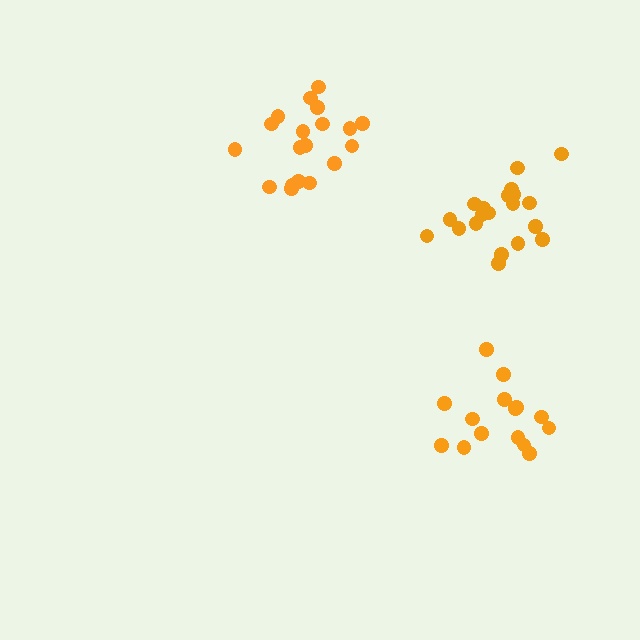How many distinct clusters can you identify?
There are 3 distinct clusters.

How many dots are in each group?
Group 1: 15 dots, Group 2: 20 dots, Group 3: 19 dots (54 total).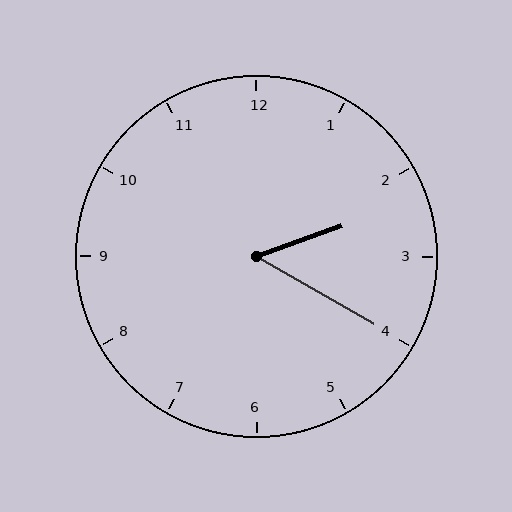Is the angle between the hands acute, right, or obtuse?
It is acute.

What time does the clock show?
2:20.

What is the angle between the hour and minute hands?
Approximately 50 degrees.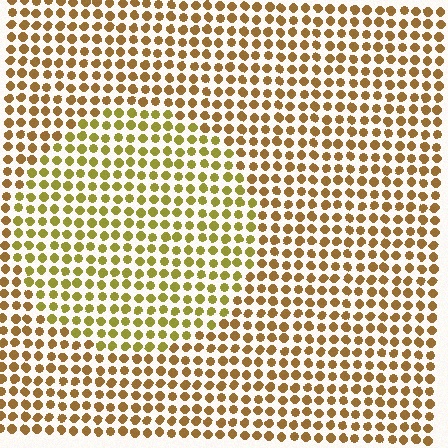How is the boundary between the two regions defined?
The boundary is defined purely by a slight shift in hue (about 27 degrees). Spacing, size, and orientation are identical on both sides.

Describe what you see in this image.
The image is filled with small brown elements in a uniform arrangement. A circle-shaped region is visible where the elements are tinted to a slightly different hue, forming a subtle color boundary.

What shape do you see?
I see a circle.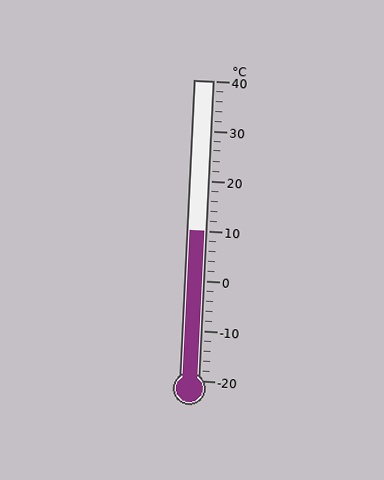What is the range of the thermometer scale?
The thermometer scale ranges from -20°C to 40°C.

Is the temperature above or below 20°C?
The temperature is below 20°C.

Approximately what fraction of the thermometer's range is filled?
The thermometer is filled to approximately 50% of its range.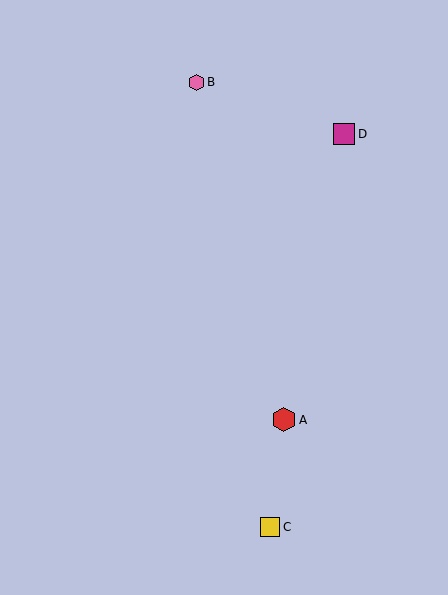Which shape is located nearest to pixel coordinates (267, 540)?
The yellow square (labeled C) at (270, 527) is nearest to that location.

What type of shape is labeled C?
Shape C is a yellow square.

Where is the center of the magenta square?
The center of the magenta square is at (344, 134).